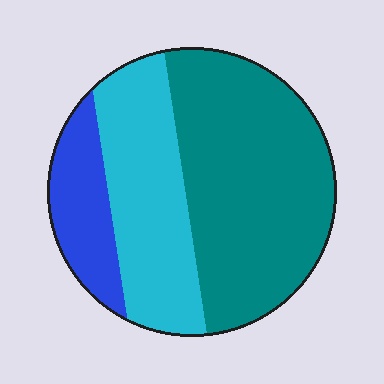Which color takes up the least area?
Blue, at roughly 15%.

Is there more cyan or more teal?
Teal.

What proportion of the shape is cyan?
Cyan takes up about one third (1/3) of the shape.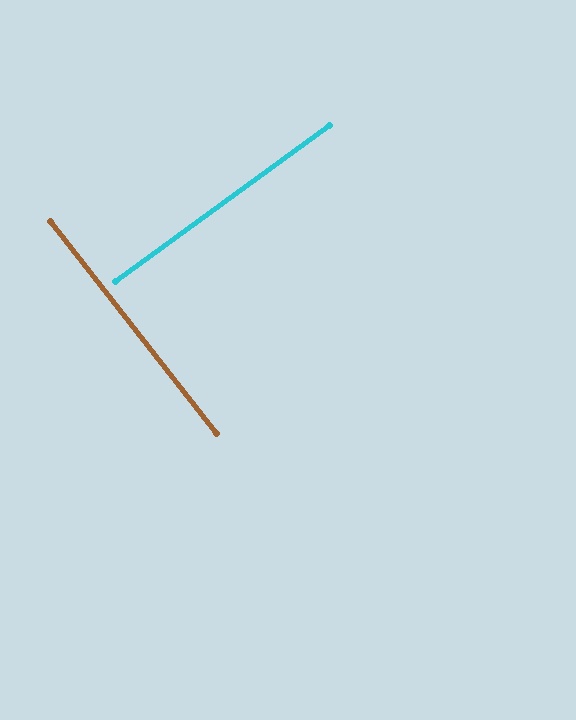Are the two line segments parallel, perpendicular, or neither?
Perpendicular — they meet at approximately 88°.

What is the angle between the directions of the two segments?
Approximately 88 degrees.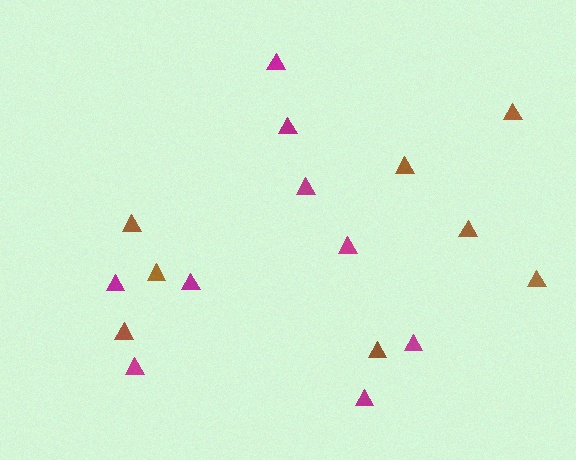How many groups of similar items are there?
There are 2 groups: one group of brown triangles (8) and one group of magenta triangles (9).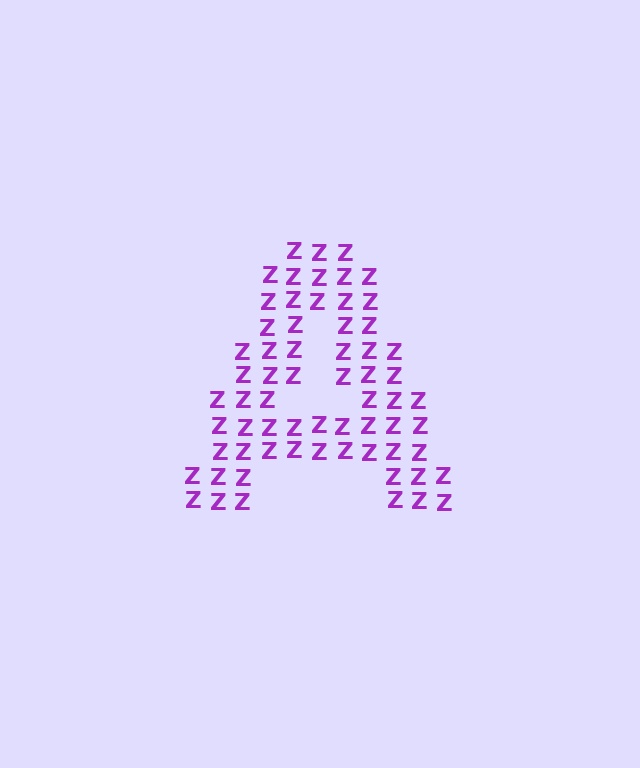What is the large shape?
The large shape is the letter A.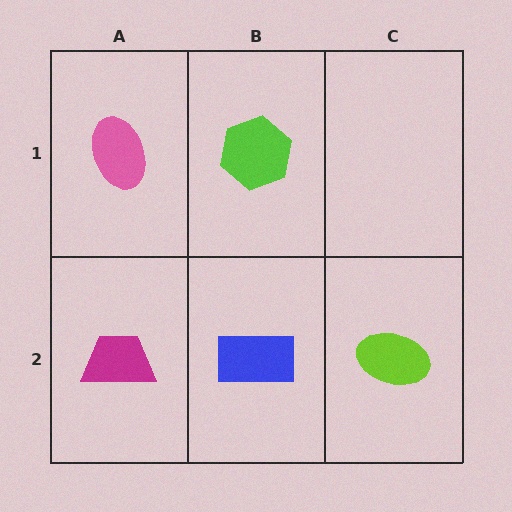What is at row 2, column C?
A lime ellipse.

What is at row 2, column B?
A blue rectangle.